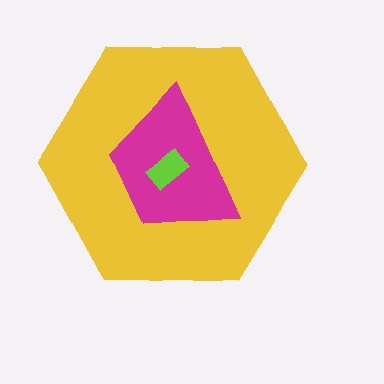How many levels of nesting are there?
3.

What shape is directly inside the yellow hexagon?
The magenta trapezoid.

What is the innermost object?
The lime rectangle.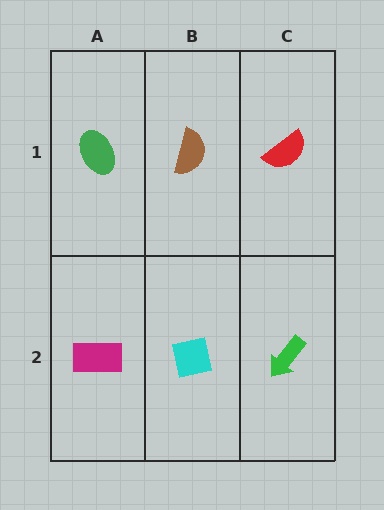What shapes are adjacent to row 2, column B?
A brown semicircle (row 1, column B), a magenta rectangle (row 2, column A), a green arrow (row 2, column C).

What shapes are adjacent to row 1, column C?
A green arrow (row 2, column C), a brown semicircle (row 1, column B).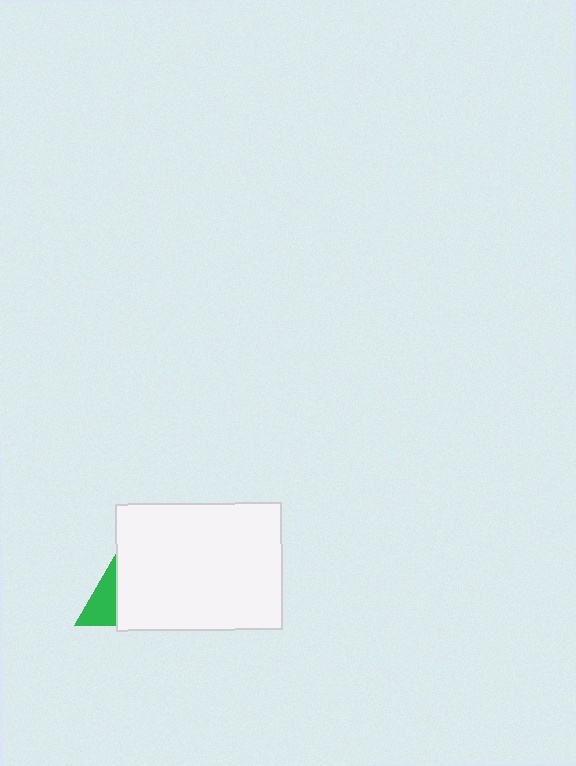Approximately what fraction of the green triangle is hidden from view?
Roughly 57% of the green triangle is hidden behind the white rectangle.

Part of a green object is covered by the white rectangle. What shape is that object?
It is a triangle.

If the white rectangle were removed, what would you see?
You would see the complete green triangle.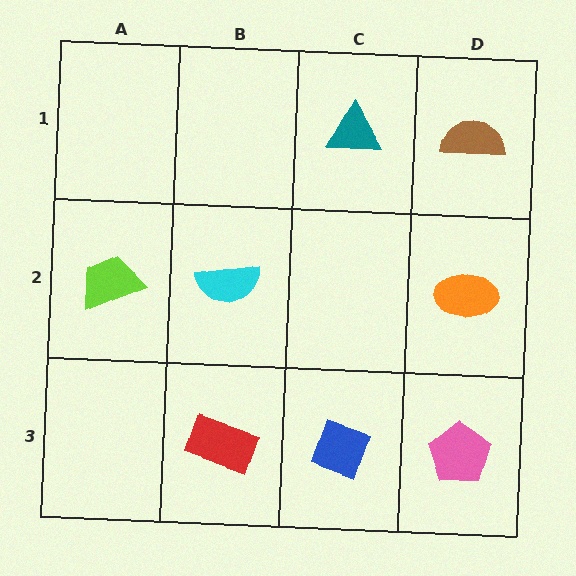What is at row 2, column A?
A lime trapezoid.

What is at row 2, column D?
An orange ellipse.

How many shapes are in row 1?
2 shapes.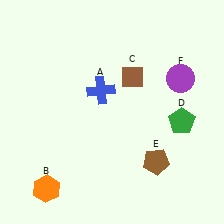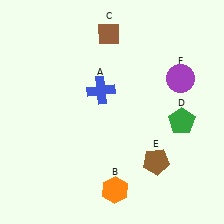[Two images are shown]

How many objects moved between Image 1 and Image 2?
2 objects moved between the two images.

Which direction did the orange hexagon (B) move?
The orange hexagon (B) moved right.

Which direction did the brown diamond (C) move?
The brown diamond (C) moved up.